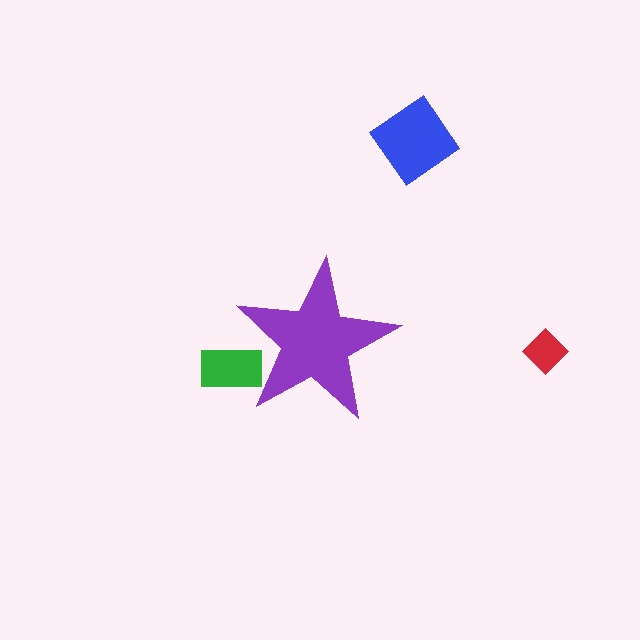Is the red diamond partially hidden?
No, the red diamond is fully visible.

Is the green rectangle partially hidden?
Yes, the green rectangle is partially hidden behind the purple star.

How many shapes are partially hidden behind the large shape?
1 shape is partially hidden.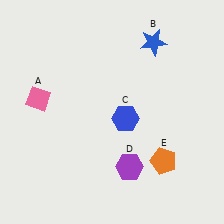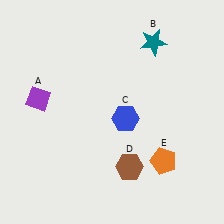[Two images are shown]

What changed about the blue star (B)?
In Image 1, B is blue. In Image 2, it changed to teal.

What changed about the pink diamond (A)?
In Image 1, A is pink. In Image 2, it changed to purple.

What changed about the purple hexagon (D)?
In Image 1, D is purple. In Image 2, it changed to brown.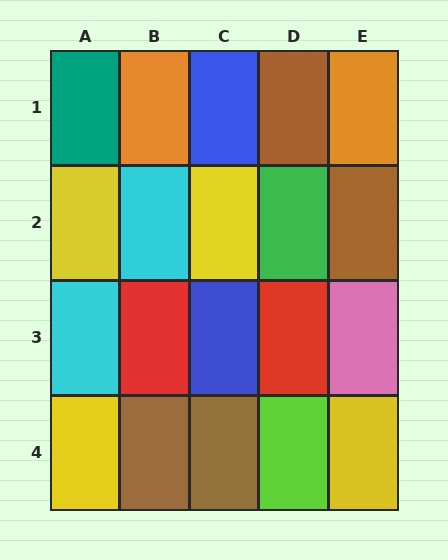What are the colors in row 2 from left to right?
Yellow, cyan, yellow, green, brown.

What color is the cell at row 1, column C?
Blue.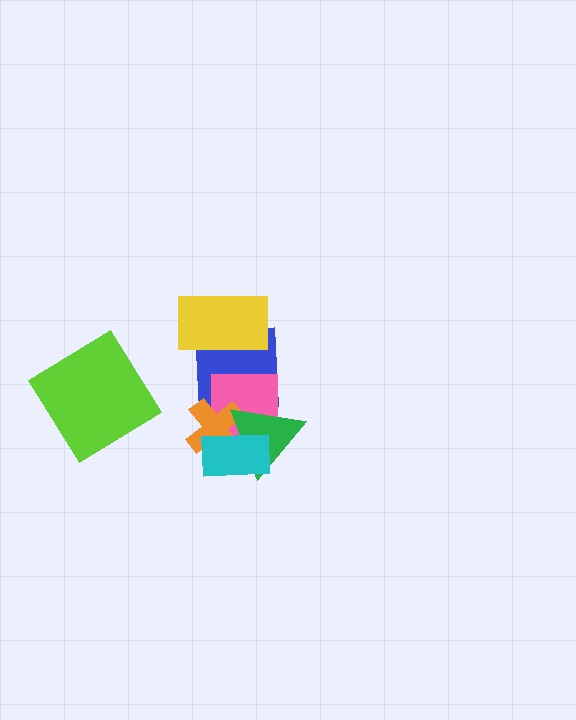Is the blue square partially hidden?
Yes, it is partially covered by another shape.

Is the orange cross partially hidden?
Yes, it is partially covered by another shape.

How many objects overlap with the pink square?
4 objects overlap with the pink square.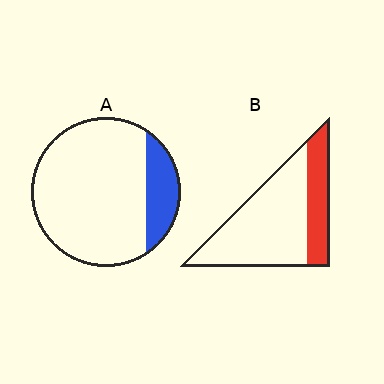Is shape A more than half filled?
No.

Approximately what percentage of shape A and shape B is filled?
A is approximately 20% and B is approximately 30%.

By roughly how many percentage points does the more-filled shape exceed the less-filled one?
By roughly 10 percentage points (B over A).